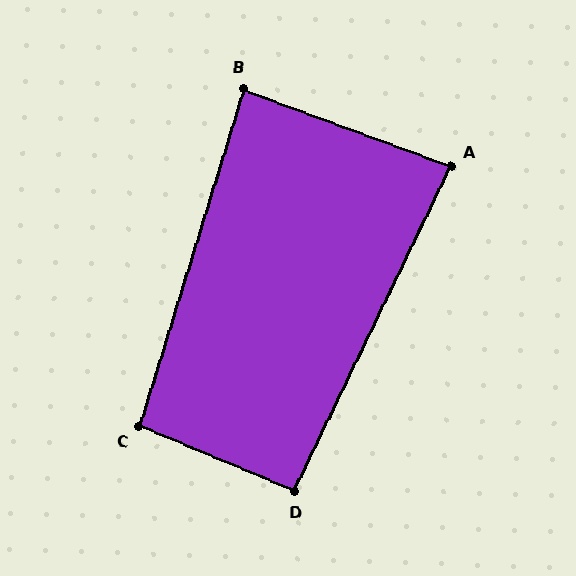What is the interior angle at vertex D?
Approximately 93 degrees (approximately right).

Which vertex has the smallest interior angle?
A, at approximately 84 degrees.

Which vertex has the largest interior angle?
C, at approximately 96 degrees.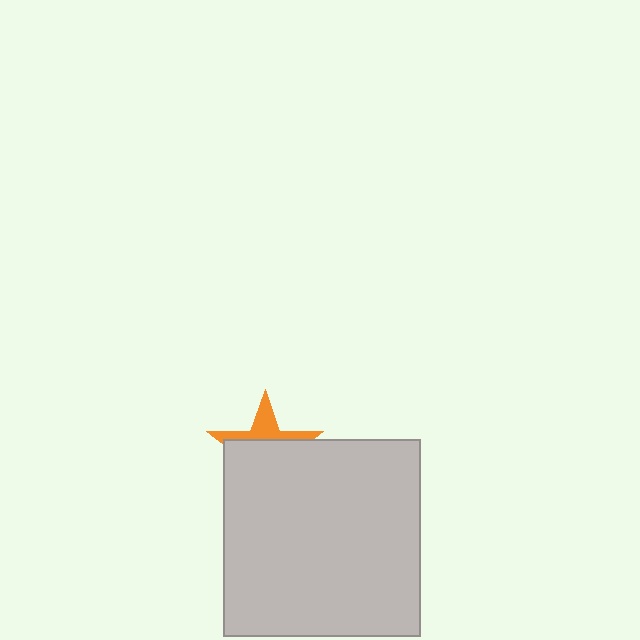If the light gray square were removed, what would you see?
You would see the complete orange star.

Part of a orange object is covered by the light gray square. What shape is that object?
It is a star.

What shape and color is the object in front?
The object in front is a light gray square.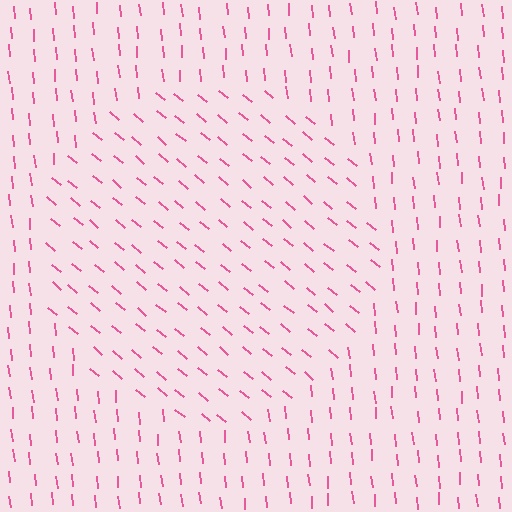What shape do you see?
I see a circle.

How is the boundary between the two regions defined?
The boundary is defined purely by a change in line orientation (approximately 45 degrees difference). All lines are the same color and thickness.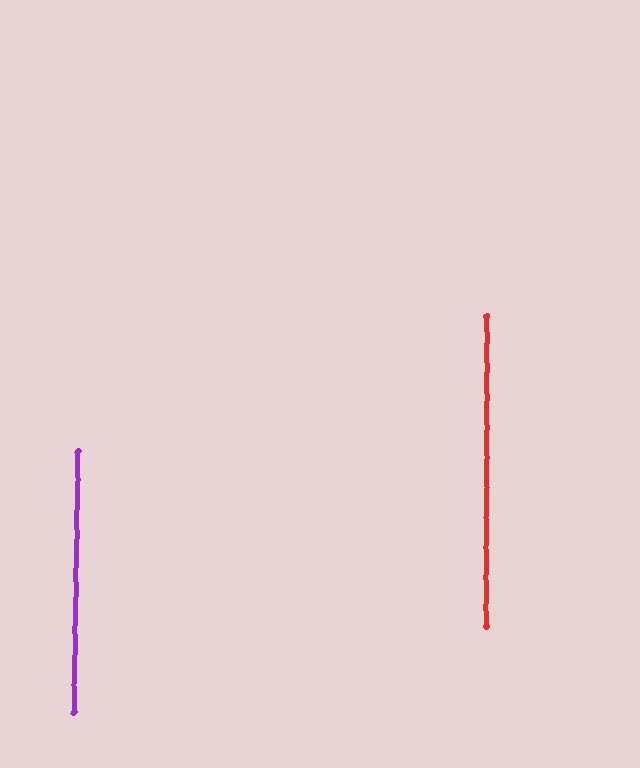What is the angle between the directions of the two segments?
Approximately 1 degree.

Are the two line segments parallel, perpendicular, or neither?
Parallel — their directions differ by only 0.6°.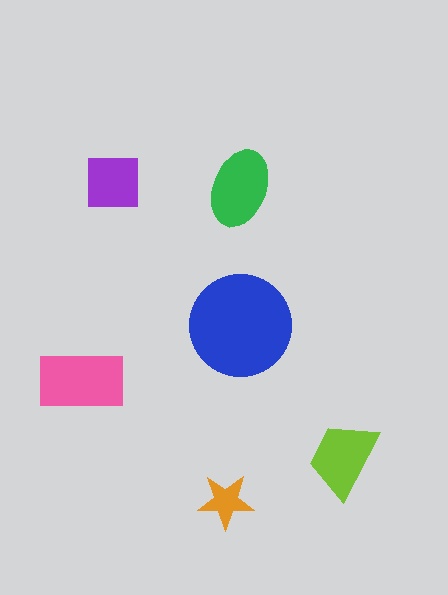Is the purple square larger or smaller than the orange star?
Larger.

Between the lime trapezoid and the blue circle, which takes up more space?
The blue circle.